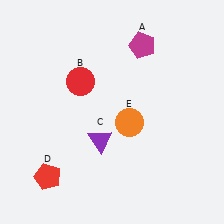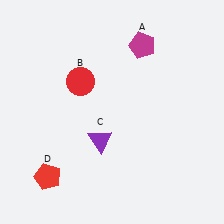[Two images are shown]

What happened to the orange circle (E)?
The orange circle (E) was removed in Image 2. It was in the bottom-right area of Image 1.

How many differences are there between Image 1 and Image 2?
There is 1 difference between the two images.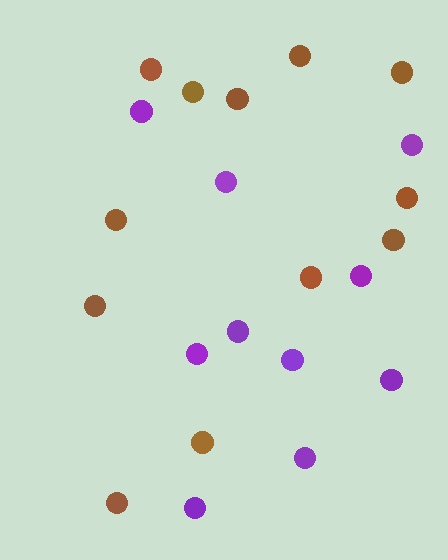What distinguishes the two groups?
There are 2 groups: one group of brown circles (12) and one group of purple circles (10).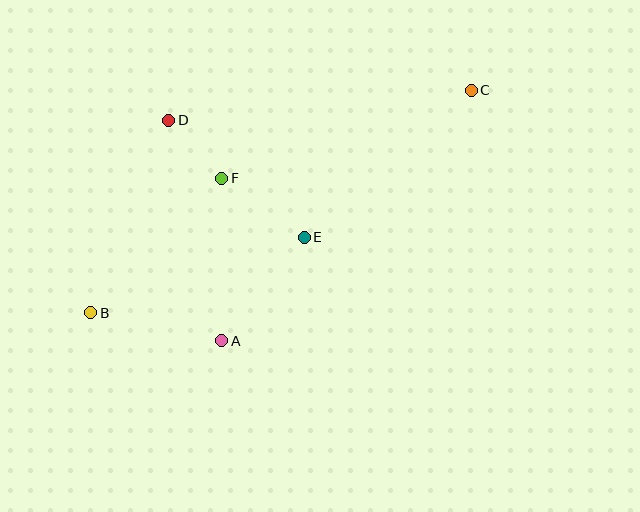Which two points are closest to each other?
Points D and F are closest to each other.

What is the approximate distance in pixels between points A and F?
The distance between A and F is approximately 162 pixels.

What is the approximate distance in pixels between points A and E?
The distance between A and E is approximately 132 pixels.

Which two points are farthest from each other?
Points B and C are farthest from each other.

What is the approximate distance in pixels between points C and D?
The distance between C and D is approximately 304 pixels.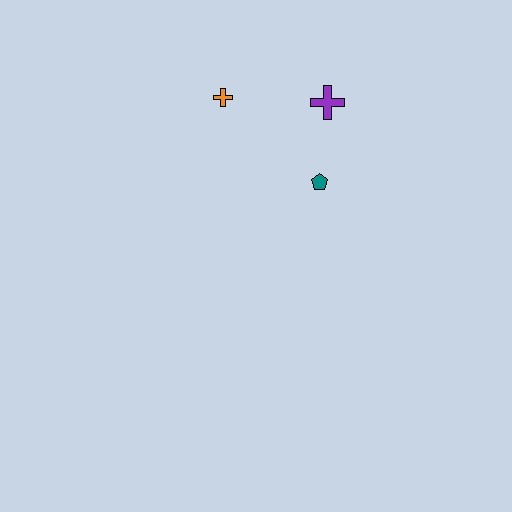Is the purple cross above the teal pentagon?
Yes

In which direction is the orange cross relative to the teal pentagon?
The orange cross is to the left of the teal pentagon.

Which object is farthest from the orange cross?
The teal pentagon is farthest from the orange cross.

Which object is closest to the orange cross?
The purple cross is closest to the orange cross.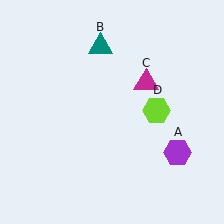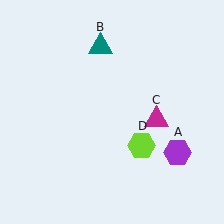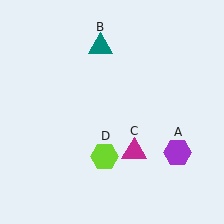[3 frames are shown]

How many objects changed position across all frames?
2 objects changed position: magenta triangle (object C), lime hexagon (object D).